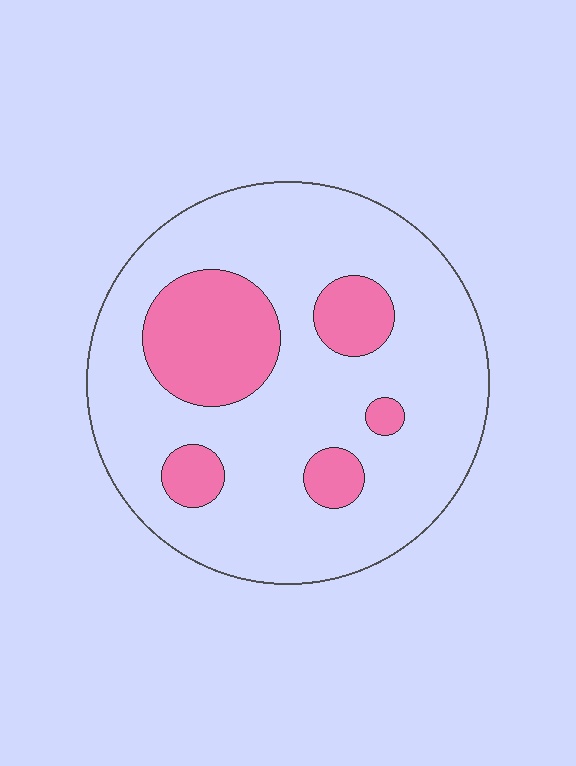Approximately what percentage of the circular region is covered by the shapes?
Approximately 20%.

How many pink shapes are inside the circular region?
5.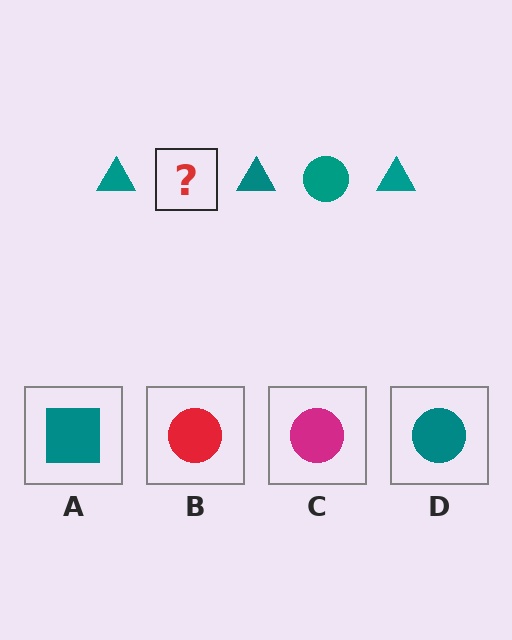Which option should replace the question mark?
Option D.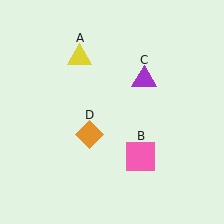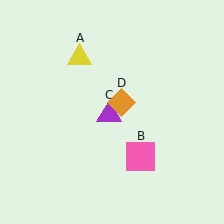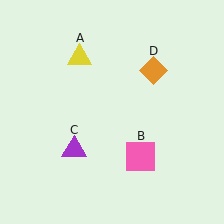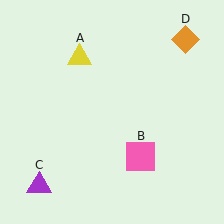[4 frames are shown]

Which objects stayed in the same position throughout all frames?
Yellow triangle (object A) and pink square (object B) remained stationary.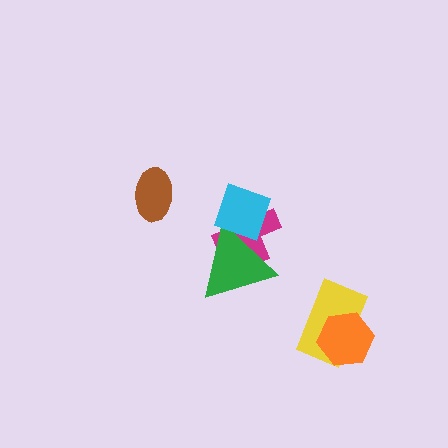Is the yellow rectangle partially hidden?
Yes, it is partially covered by another shape.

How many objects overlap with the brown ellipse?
0 objects overlap with the brown ellipse.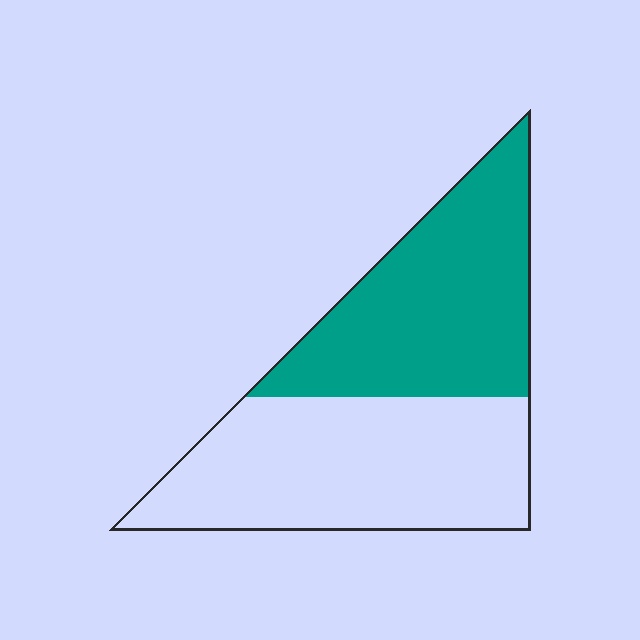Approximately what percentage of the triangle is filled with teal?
Approximately 45%.